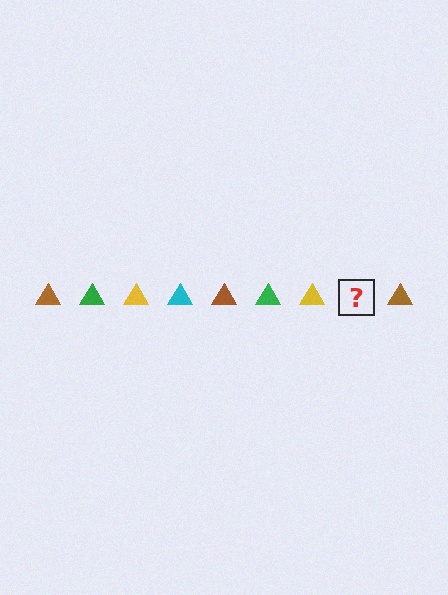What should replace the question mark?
The question mark should be replaced with a cyan triangle.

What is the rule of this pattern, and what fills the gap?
The rule is that the pattern cycles through brown, green, yellow, cyan triangles. The gap should be filled with a cyan triangle.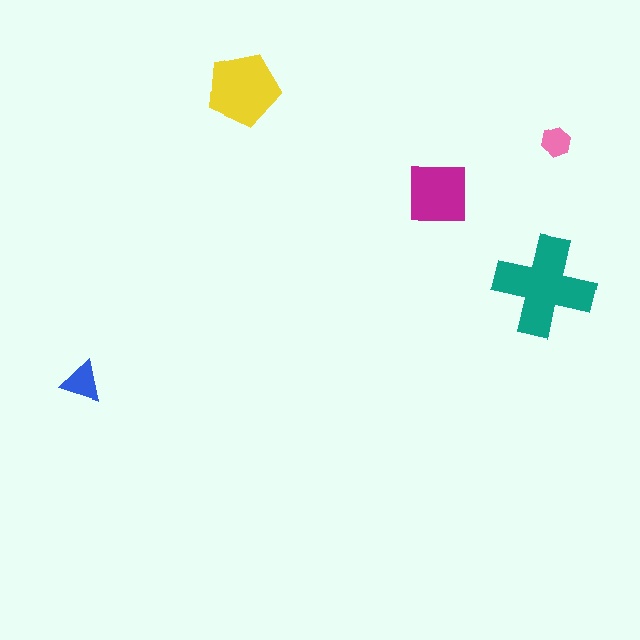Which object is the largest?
The teal cross.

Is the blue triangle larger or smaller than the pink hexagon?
Larger.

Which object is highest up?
The yellow pentagon is topmost.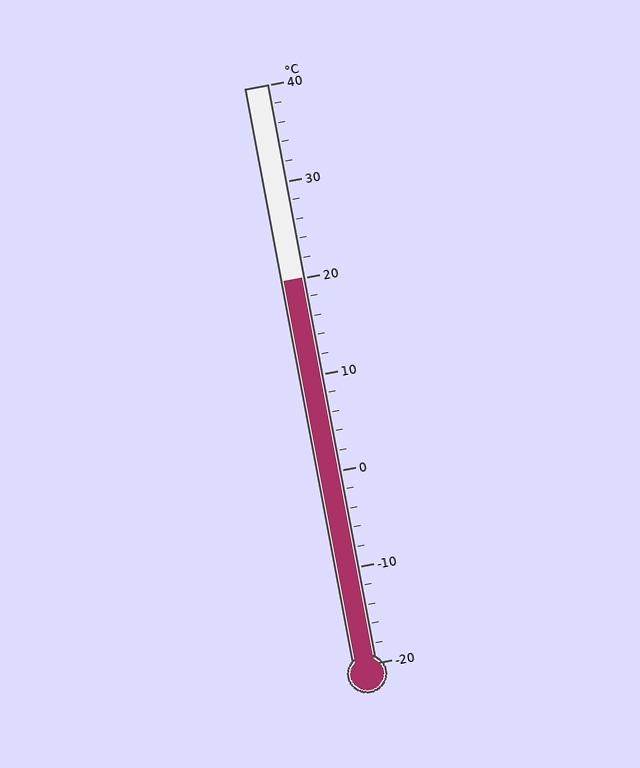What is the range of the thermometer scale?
The thermometer scale ranges from -20°C to 40°C.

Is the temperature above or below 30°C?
The temperature is below 30°C.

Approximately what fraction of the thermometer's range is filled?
The thermometer is filled to approximately 65% of its range.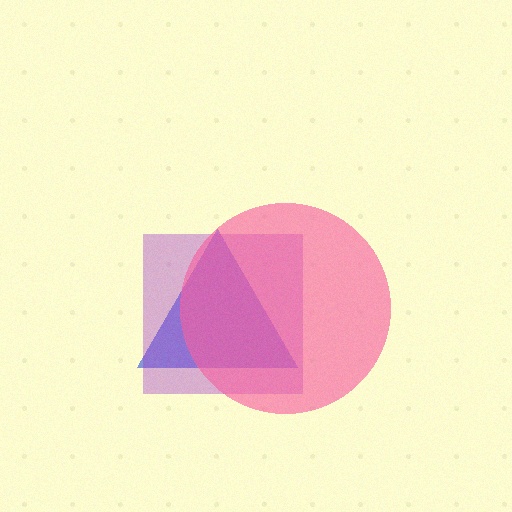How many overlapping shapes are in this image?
There are 3 overlapping shapes in the image.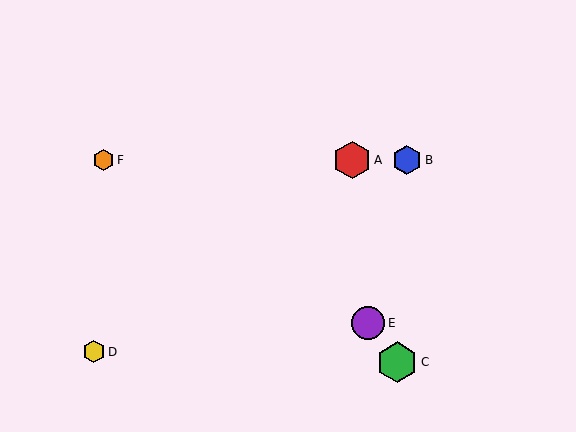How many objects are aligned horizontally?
3 objects (A, B, F) are aligned horizontally.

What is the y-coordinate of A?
Object A is at y≈160.